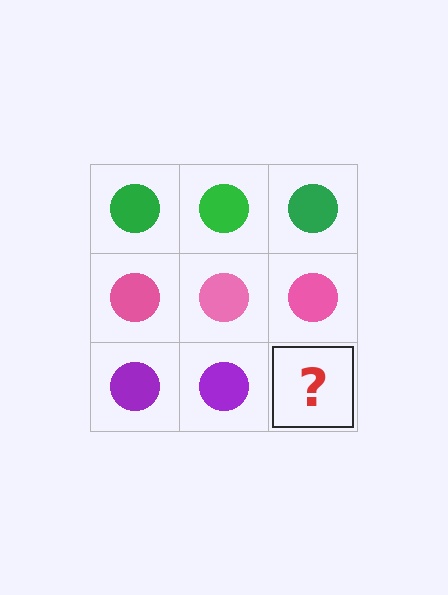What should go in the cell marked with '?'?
The missing cell should contain a purple circle.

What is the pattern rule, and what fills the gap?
The rule is that each row has a consistent color. The gap should be filled with a purple circle.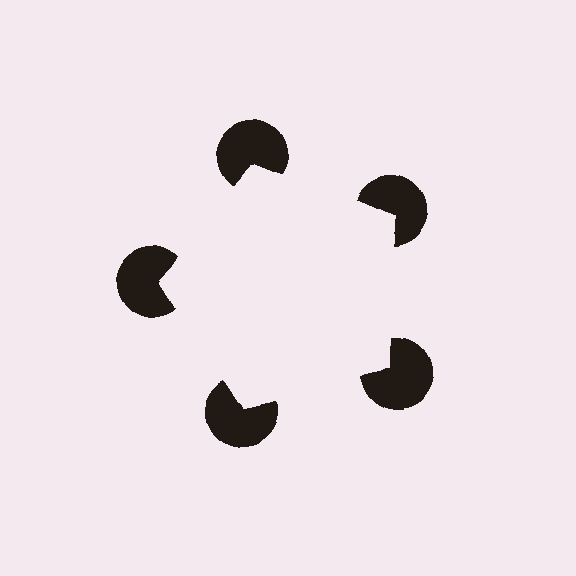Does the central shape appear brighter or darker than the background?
It typically appears slightly brighter than the background, even though no actual brightness change is drawn.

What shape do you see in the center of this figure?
An illusory pentagon — its edges are inferred from the aligned wedge cuts in the pac-man discs, not physically drawn.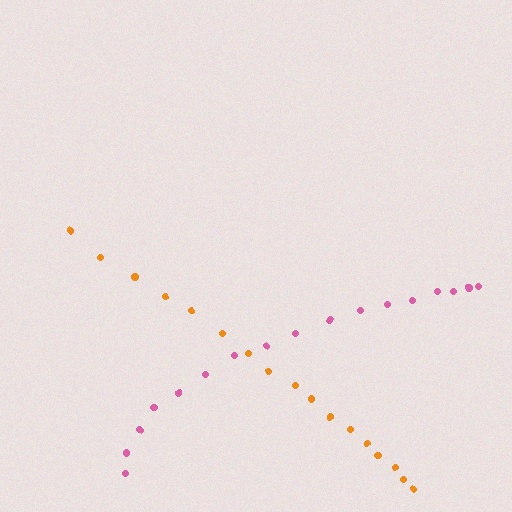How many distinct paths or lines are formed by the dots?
There are 2 distinct paths.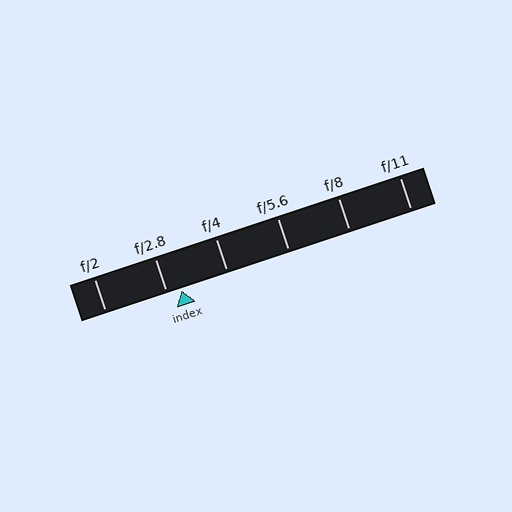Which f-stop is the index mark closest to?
The index mark is closest to f/2.8.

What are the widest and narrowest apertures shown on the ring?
The widest aperture shown is f/2 and the narrowest is f/11.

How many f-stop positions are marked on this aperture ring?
There are 6 f-stop positions marked.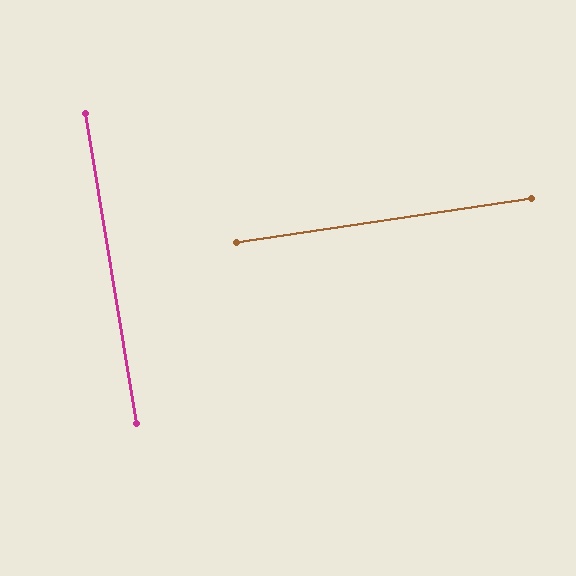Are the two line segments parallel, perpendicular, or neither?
Perpendicular — they meet at approximately 89°.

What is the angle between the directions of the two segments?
Approximately 89 degrees.